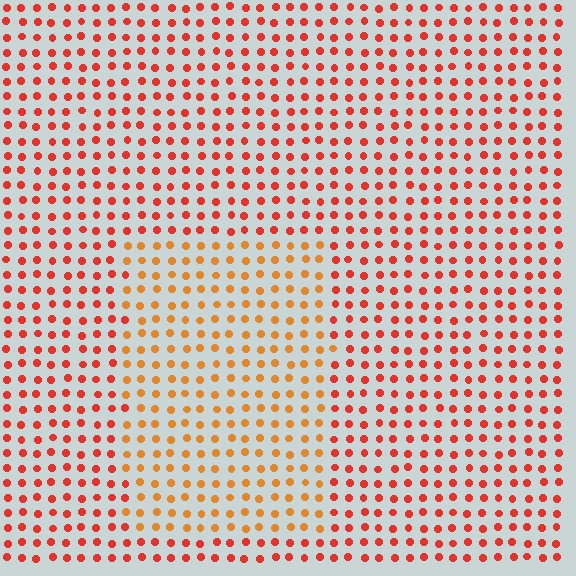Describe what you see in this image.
The image is filled with small red elements in a uniform arrangement. A rectangle-shaped region is visible where the elements are tinted to a slightly different hue, forming a subtle color boundary.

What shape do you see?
I see a rectangle.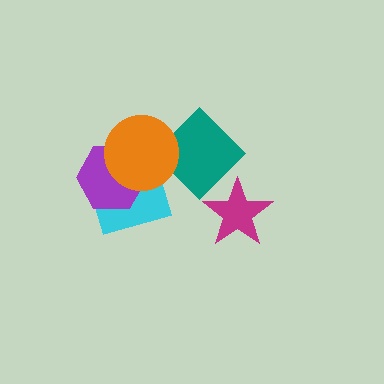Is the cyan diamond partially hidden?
Yes, it is partially covered by another shape.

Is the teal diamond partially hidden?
Yes, it is partially covered by another shape.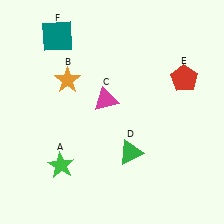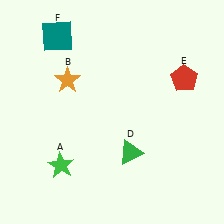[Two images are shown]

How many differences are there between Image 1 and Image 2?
There is 1 difference between the two images.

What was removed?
The magenta triangle (C) was removed in Image 2.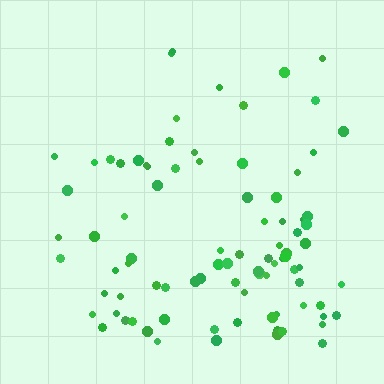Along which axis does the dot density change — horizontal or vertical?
Vertical.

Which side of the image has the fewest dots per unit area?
The top.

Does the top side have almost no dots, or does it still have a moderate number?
Still a moderate number, just noticeably fewer than the bottom.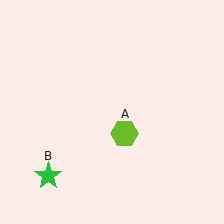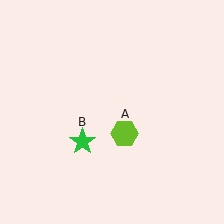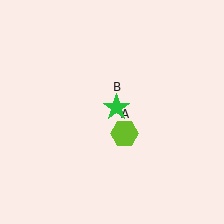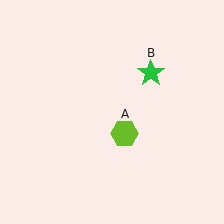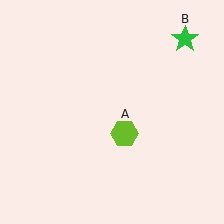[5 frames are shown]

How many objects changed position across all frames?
1 object changed position: green star (object B).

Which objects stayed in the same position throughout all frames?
Lime hexagon (object A) remained stationary.